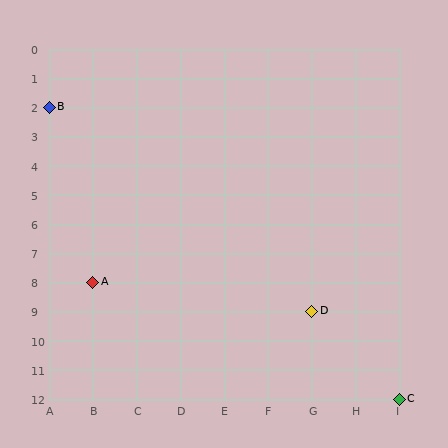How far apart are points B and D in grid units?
Points B and D are 6 columns and 7 rows apart (about 9.2 grid units diagonally).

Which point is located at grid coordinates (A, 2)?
Point B is at (A, 2).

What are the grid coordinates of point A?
Point A is at grid coordinates (B, 8).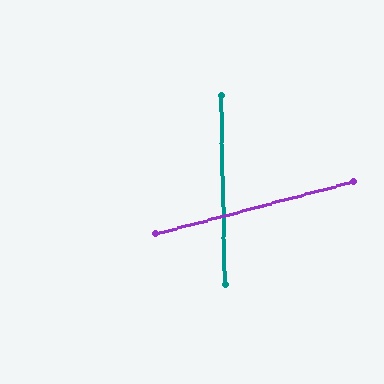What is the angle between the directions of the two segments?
Approximately 77 degrees.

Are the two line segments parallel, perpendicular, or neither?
Neither parallel nor perpendicular — they differ by about 77°.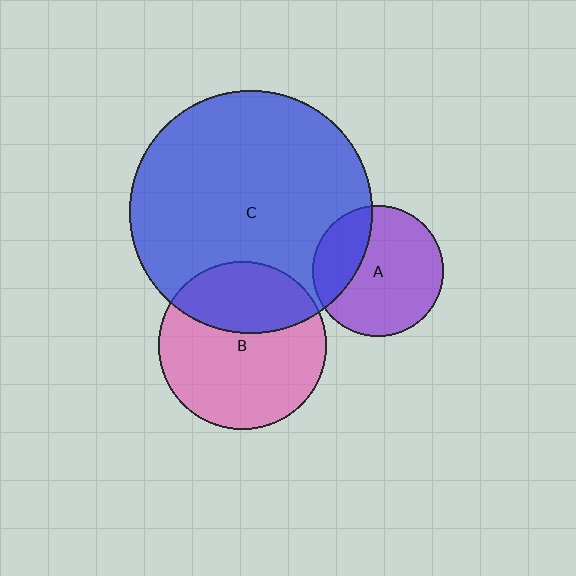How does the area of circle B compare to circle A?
Approximately 1.6 times.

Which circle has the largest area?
Circle C (blue).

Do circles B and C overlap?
Yes.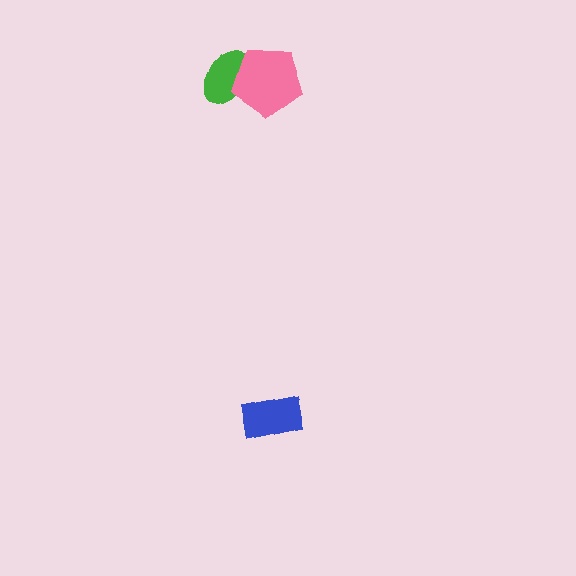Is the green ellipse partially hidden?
Yes, it is partially covered by another shape.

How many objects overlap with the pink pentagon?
1 object overlaps with the pink pentagon.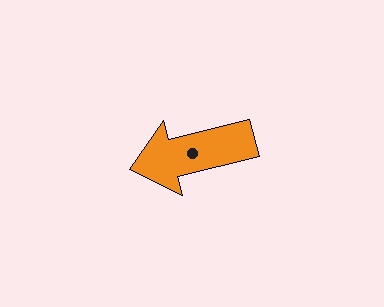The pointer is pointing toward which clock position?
Roughly 9 o'clock.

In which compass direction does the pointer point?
West.